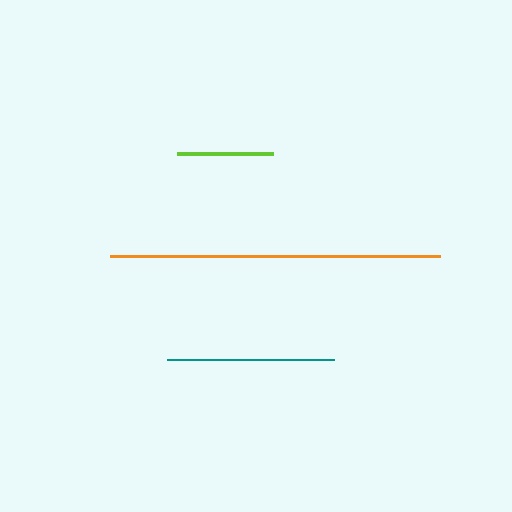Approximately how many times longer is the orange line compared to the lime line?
The orange line is approximately 3.4 times the length of the lime line.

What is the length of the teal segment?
The teal segment is approximately 167 pixels long.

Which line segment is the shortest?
The lime line is the shortest at approximately 96 pixels.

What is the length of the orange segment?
The orange segment is approximately 330 pixels long.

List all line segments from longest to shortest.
From longest to shortest: orange, teal, lime.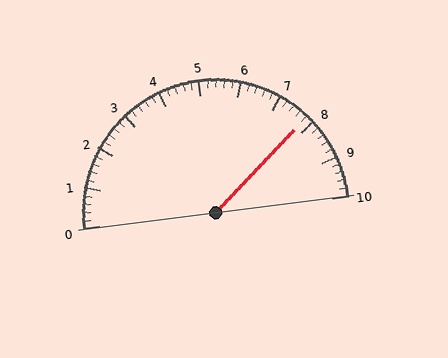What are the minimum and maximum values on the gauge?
The gauge ranges from 0 to 10.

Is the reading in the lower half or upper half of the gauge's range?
The reading is in the upper half of the range (0 to 10).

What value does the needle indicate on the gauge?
The needle indicates approximately 7.8.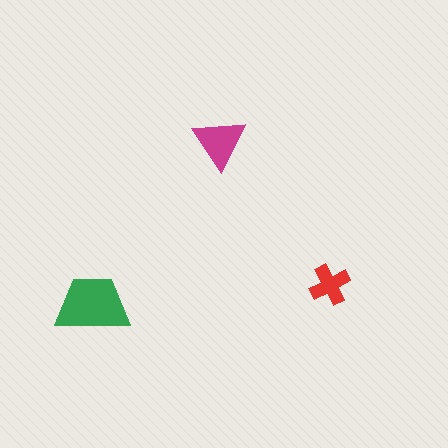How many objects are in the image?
There are 3 objects in the image.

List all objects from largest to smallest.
The green trapezoid, the magenta triangle, the red cross.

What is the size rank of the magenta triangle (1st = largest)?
2nd.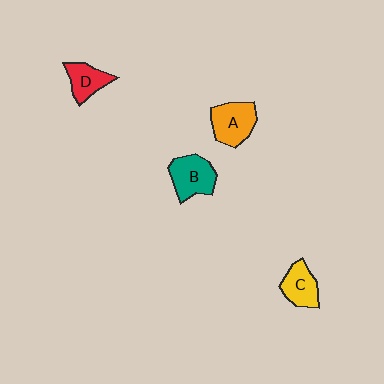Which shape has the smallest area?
Shape D (red).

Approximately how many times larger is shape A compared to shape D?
Approximately 1.4 times.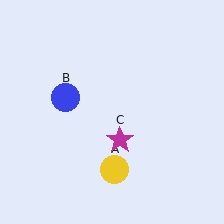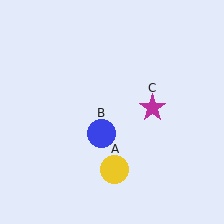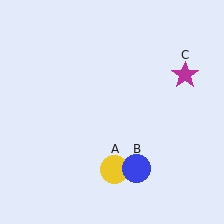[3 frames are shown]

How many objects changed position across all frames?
2 objects changed position: blue circle (object B), magenta star (object C).